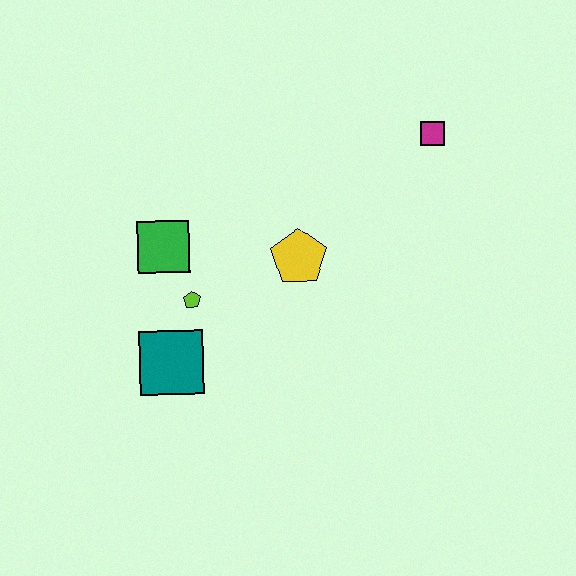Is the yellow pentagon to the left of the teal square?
No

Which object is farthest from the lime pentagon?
The magenta square is farthest from the lime pentagon.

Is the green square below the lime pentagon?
No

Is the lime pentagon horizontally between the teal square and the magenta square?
Yes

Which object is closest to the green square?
The lime pentagon is closest to the green square.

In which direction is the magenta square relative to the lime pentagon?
The magenta square is to the right of the lime pentagon.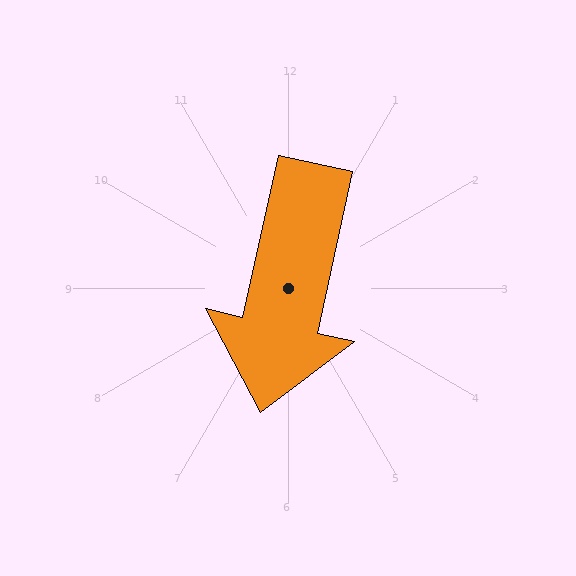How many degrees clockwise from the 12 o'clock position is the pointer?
Approximately 192 degrees.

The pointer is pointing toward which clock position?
Roughly 6 o'clock.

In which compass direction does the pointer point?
South.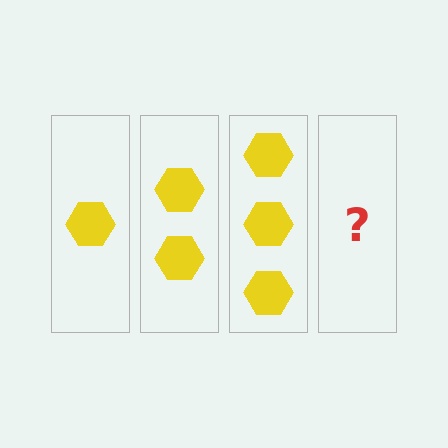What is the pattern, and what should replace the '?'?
The pattern is that each step adds one more hexagon. The '?' should be 4 hexagons.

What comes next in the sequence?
The next element should be 4 hexagons.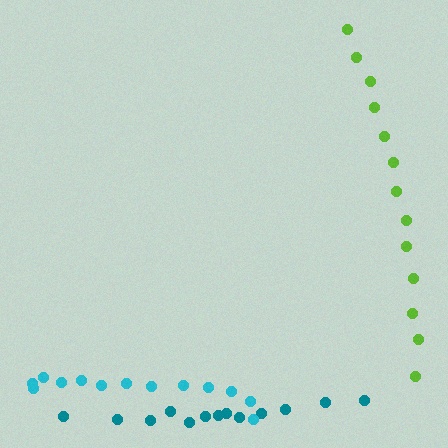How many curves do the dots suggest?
There are 3 distinct paths.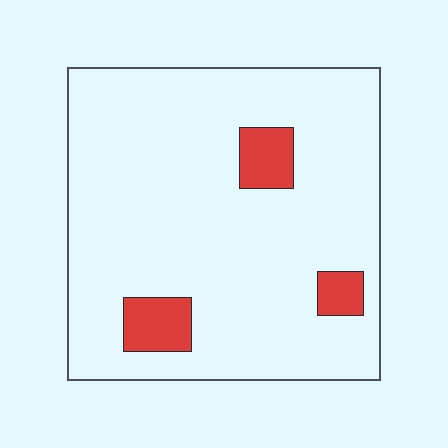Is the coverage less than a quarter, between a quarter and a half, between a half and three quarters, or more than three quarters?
Less than a quarter.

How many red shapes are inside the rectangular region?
3.